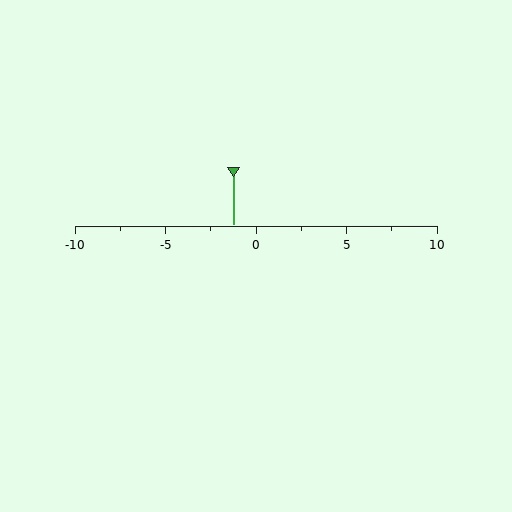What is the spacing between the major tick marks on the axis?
The major ticks are spaced 5 apart.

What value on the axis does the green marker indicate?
The marker indicates approximately -1.2.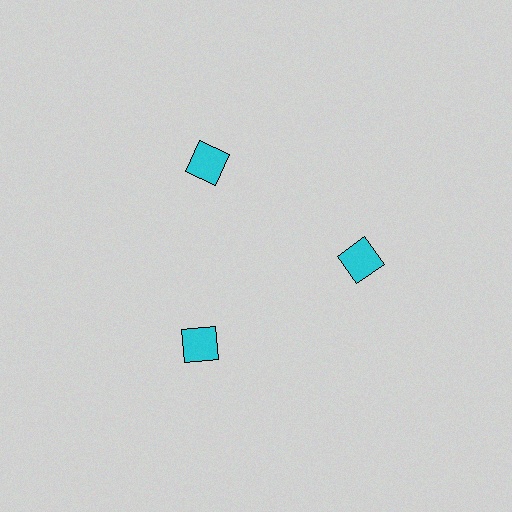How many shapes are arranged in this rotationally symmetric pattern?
There are 3 shapes, arranged in 3 groups of 1.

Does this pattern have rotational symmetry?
Yes, this pattern has 3-fold rotational symmetry. It looks the same after rotating 120 degrees around the center.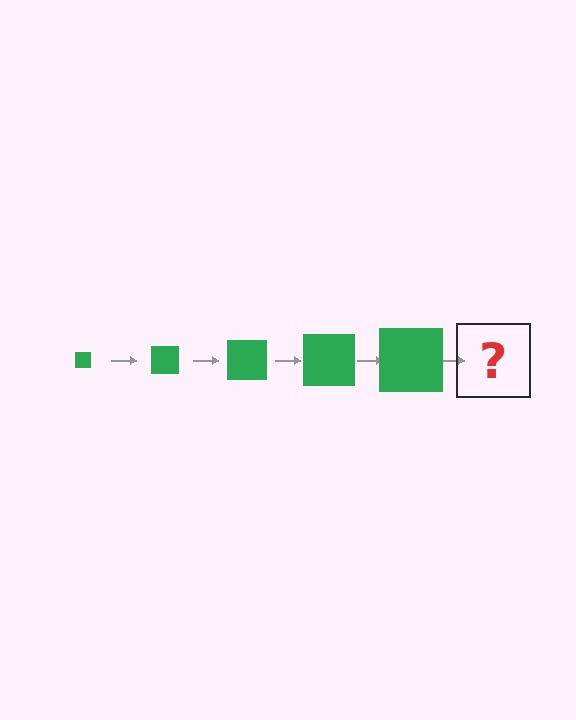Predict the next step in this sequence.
The next step is a green square, larger than the previous one.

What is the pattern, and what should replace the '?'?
The pattern is that the square gets progressively larger each step. The '?' should be a green square, larger than the previous one.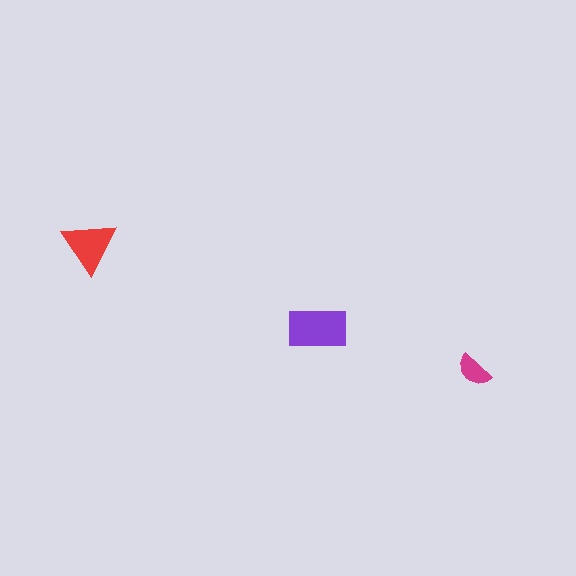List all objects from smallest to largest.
The magenta semicircle, the red triangle, the purple rectangle.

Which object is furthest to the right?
The magenta semicircle is rightmost.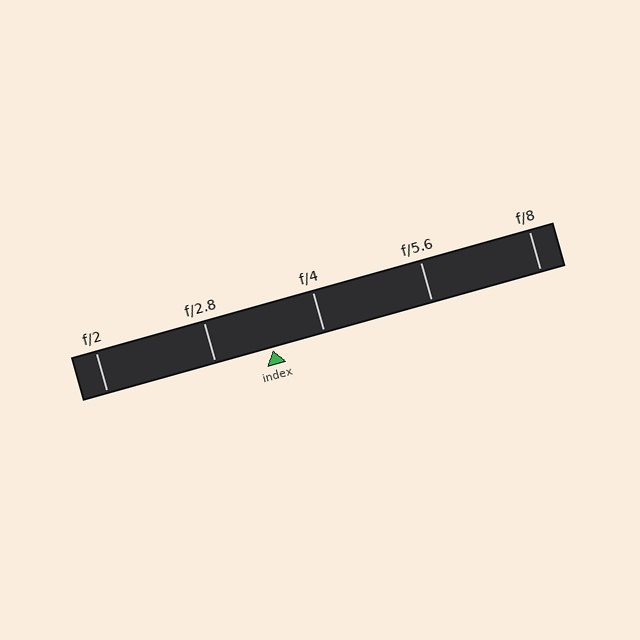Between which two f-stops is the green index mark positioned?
The index mark is between f/2.8 and f/4.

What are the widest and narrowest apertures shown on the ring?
The widest aperture shown is f/2 and the narrowest is f/8.